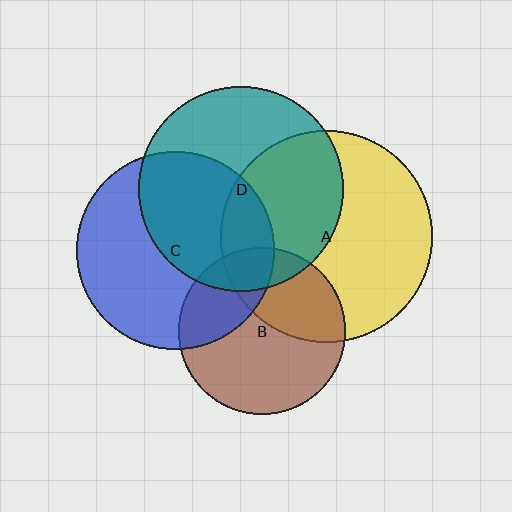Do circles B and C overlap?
Yes.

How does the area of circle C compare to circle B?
Approximately 1.4 times.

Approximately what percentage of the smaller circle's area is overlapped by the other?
Approximately 30%.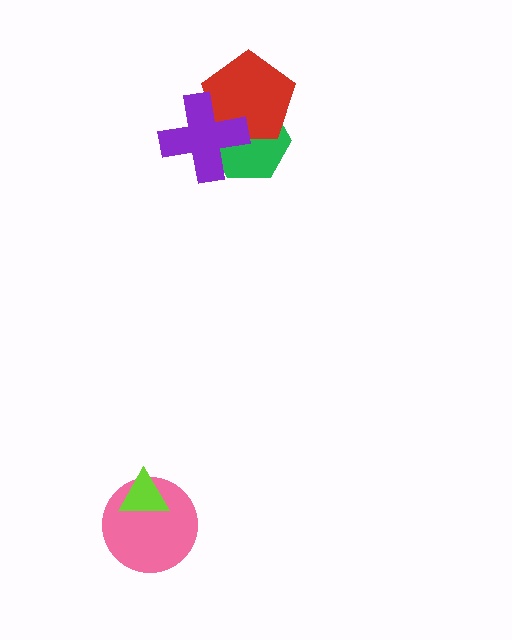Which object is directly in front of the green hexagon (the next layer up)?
The red pentagon is directly in front of the green hexagon.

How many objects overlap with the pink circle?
1 object overlaps with the pink circle.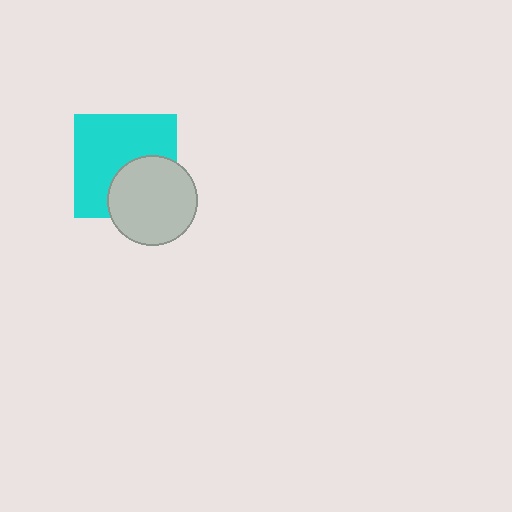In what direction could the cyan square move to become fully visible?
The cyan square could move toward the upper-left. That would shift it out from behind the light gray circle entirely.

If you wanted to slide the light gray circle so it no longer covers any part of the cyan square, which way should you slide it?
Slide it toward the lower-right — that is the most direct way to separate the two shapes.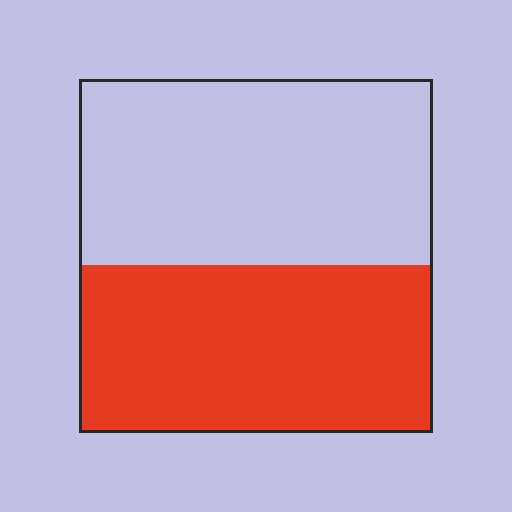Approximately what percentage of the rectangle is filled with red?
Approximately 45%.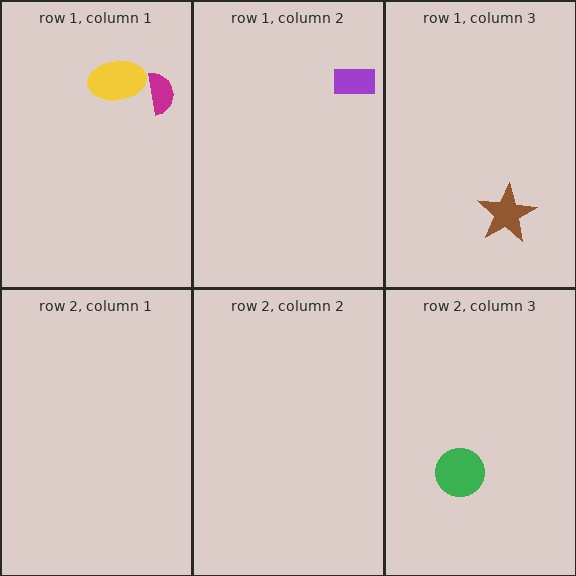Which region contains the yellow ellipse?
The row 1, column 1 region.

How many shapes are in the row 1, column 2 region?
1.